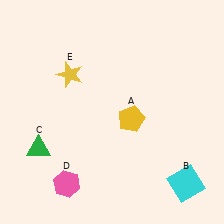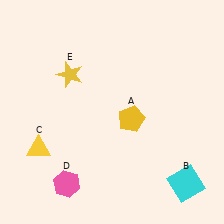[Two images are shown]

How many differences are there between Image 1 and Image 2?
There is 1 difference between the two images.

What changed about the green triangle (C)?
In Image 1, C is green. In Image 2, it changed to yellow.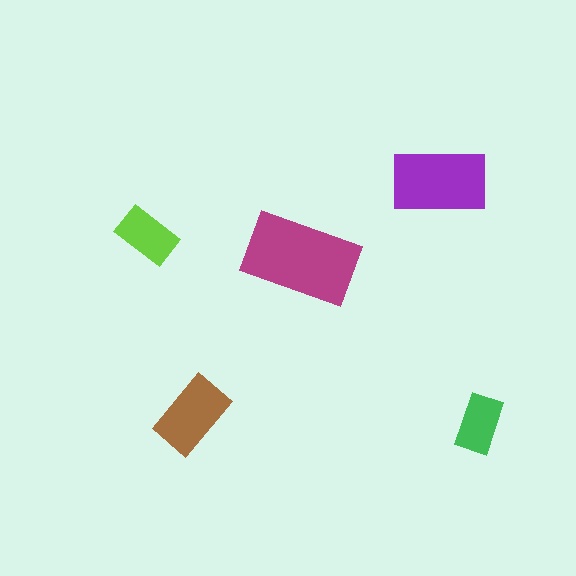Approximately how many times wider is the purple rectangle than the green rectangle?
About 1.5 times wider.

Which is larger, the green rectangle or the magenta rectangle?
The magenta one.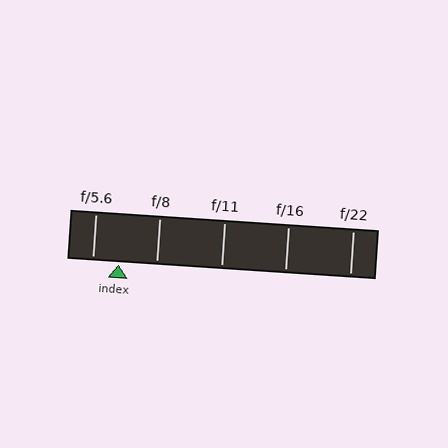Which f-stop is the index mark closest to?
The index mark is closest to f/5.6.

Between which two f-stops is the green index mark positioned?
The index mark is between f/5.6 and f/8.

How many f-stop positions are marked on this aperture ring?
There are 5 f-stop positions marked.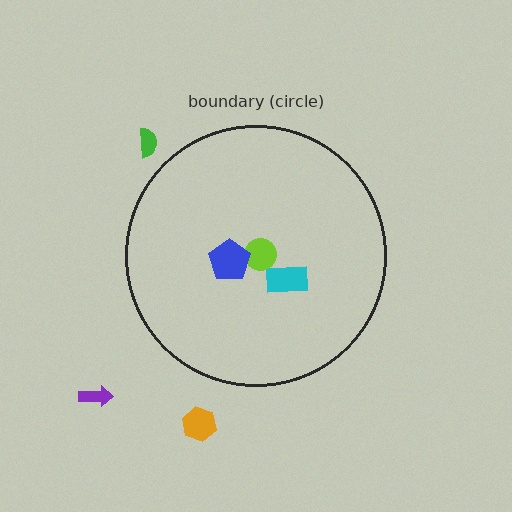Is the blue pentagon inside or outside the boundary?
Inside.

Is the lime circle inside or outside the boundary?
Inside.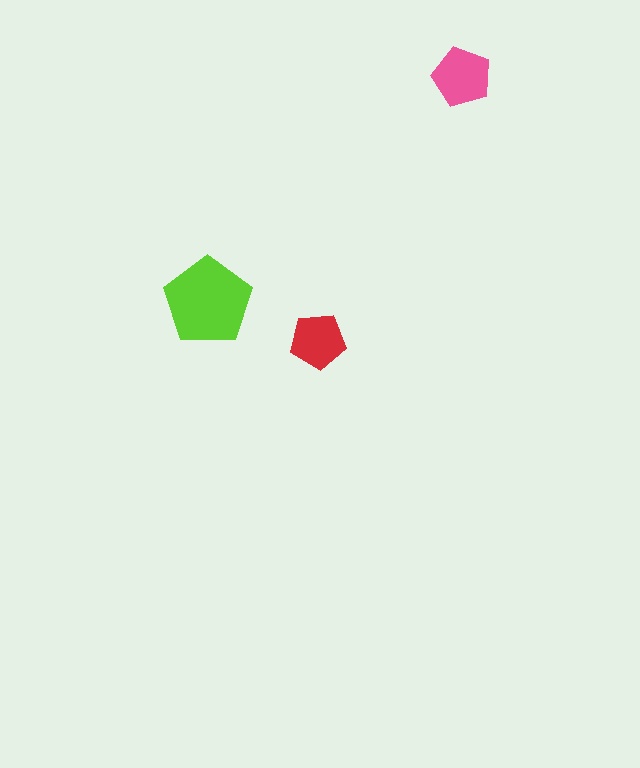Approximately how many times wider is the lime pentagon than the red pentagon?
About 1.5 times wider.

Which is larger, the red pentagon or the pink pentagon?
The pink one.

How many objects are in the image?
There are 3 objects in the image.